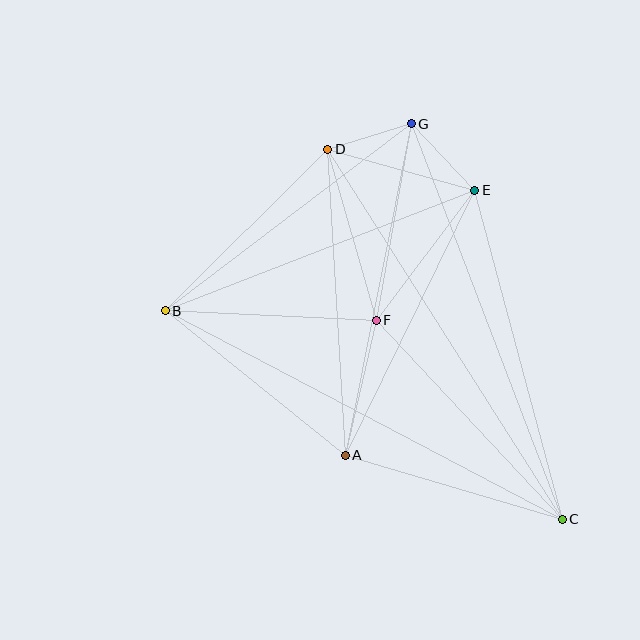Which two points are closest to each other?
Points D and G are closest to each other.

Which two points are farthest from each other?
Points B and C are farthest from each other.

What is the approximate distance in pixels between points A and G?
The distance between A and G is approximately 338 pixels.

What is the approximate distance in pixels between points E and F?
The distance between E and F is approximately 163 pixels.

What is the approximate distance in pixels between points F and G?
The distance between F and G is approximately 199 pixels.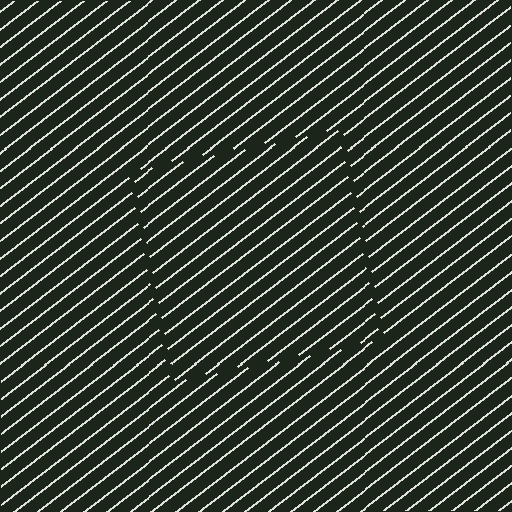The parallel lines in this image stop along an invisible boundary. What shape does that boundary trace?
An illusory square. The interior of the shape contains the same grating, shifted by half a period — the contour is defined by the phase discontinuity where line-ends from the inner and outer gratings abut.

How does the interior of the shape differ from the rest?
The interior of the shape contains the same grating, shifted by half a period — the contour is defined by the phase discontinuity where line-ends from the inner and outer gratings abut.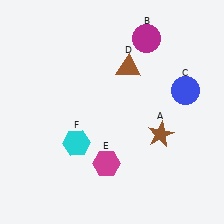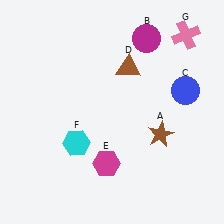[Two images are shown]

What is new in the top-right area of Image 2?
A pink cross (G) was added in the top-right area of Image 2.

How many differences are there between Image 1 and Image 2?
There is 1 difference between the two images.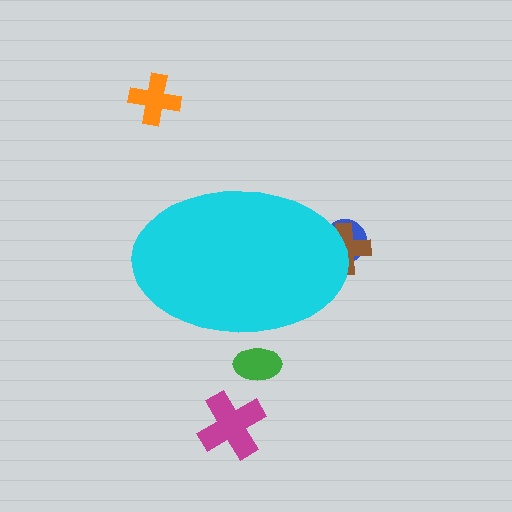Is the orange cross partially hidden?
No, the orange cross is fully visible.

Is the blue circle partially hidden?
Yes, the blue circle is partially hidden behind the cyan ellipse.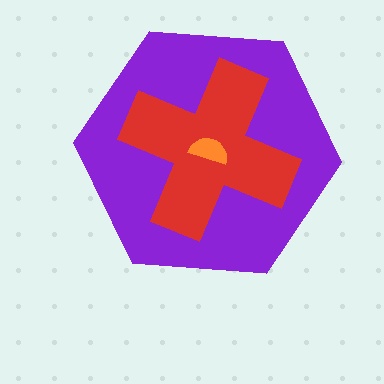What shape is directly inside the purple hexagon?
The red cross.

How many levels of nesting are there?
3.